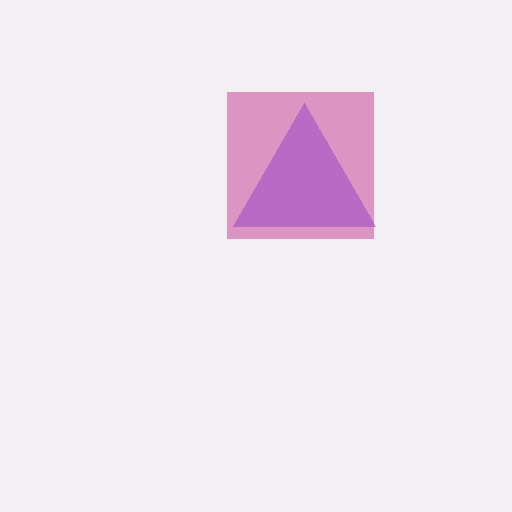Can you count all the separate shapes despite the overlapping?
Yes, there are 2 separate shapes.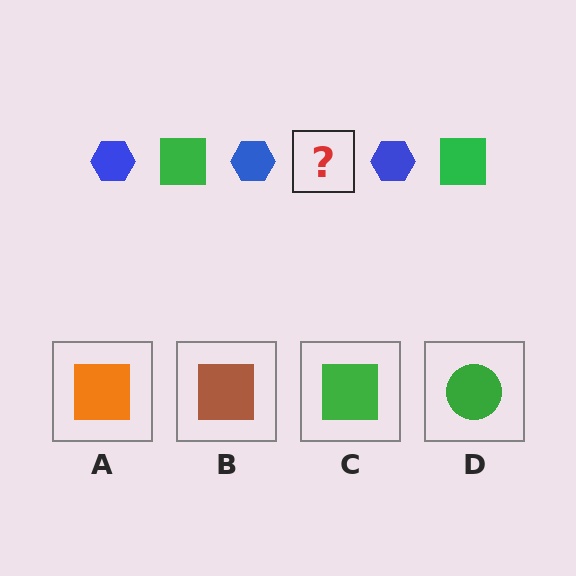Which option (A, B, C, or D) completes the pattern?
C.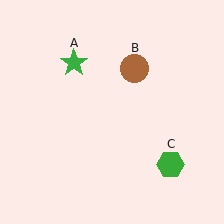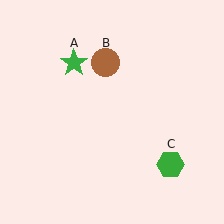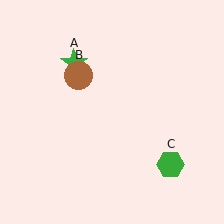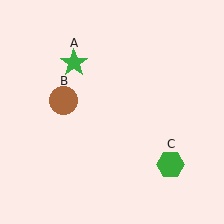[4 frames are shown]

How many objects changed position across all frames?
1 object changed position: brown circle (object B).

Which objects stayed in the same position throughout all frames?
Green star (object A) and green hexagon (object C) remained stationary.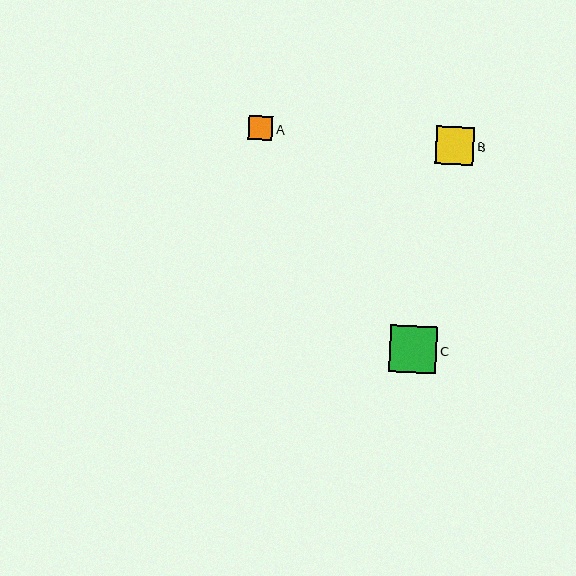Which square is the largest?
Square C is the largest with a size of approximately 47 pixels.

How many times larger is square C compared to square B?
Square C is approximately 1.2 times the size of square B.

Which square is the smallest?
Square A is the smallest with a size of approximately 24 pixels.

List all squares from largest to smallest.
From largest to smallest: C, B, A.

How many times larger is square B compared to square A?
Square B is approximately 1.5 times the size of square A.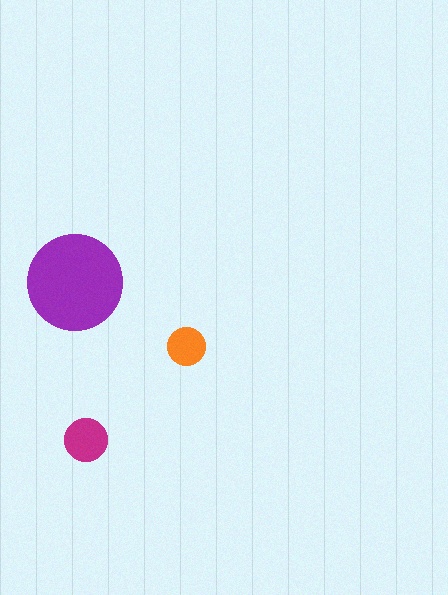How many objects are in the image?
There are 3 objects in the image.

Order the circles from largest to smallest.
the purple one, the magenta one, the orange one.